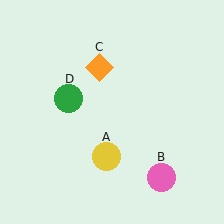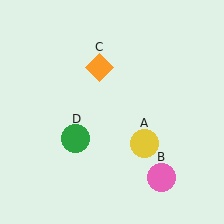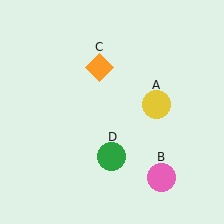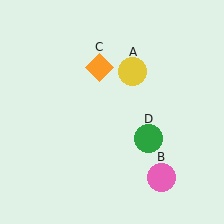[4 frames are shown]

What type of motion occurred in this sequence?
The yellow circle (object A), green circle (object D) rotated counterclockwise around the center of the scene.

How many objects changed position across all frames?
2 objects changed position: yellow circle (object A), green circle (object D).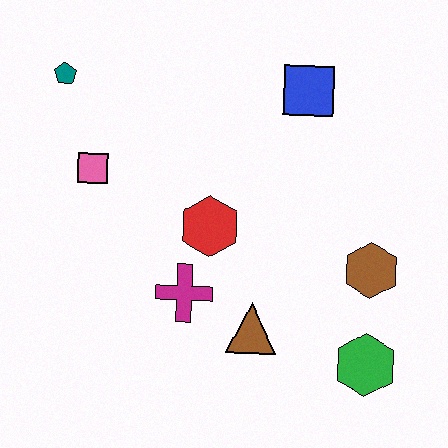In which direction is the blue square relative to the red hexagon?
The blue square is above the red hexagon.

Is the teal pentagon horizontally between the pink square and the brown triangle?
No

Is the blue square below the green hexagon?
No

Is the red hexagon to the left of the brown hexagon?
Yes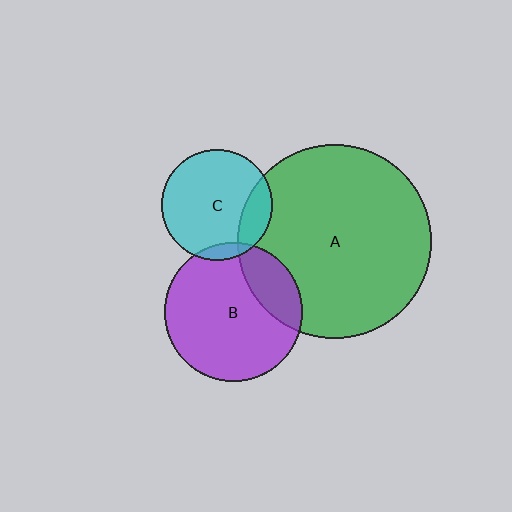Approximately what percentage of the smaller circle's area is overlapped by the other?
Approximately 5%.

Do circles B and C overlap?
Yes.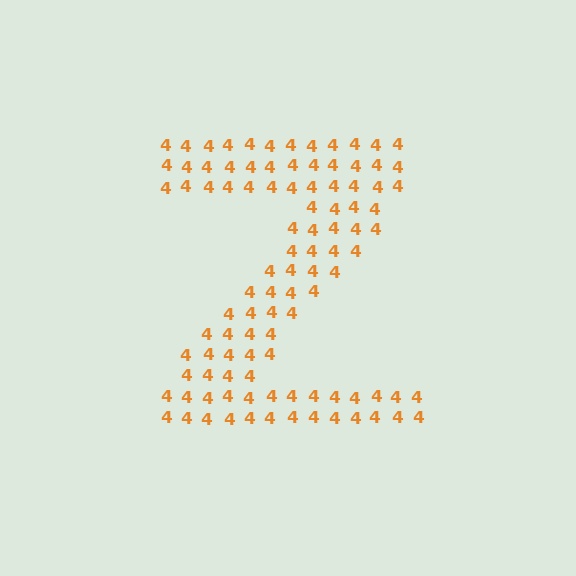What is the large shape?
The large shape is the letter Z.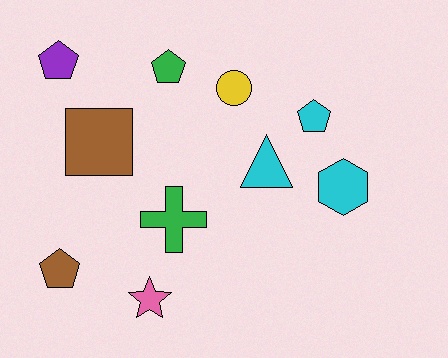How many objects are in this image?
There are 10 objects.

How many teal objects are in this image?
There are no teal objects.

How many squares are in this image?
There is 1 square.